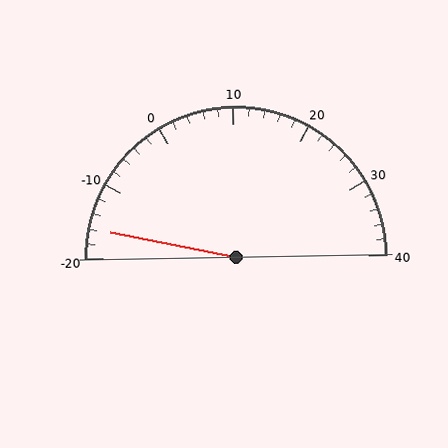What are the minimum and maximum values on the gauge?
The gauge ranges from -20 to 40.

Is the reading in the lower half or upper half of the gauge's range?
The reading is in the lower half of the range (-20 to 40).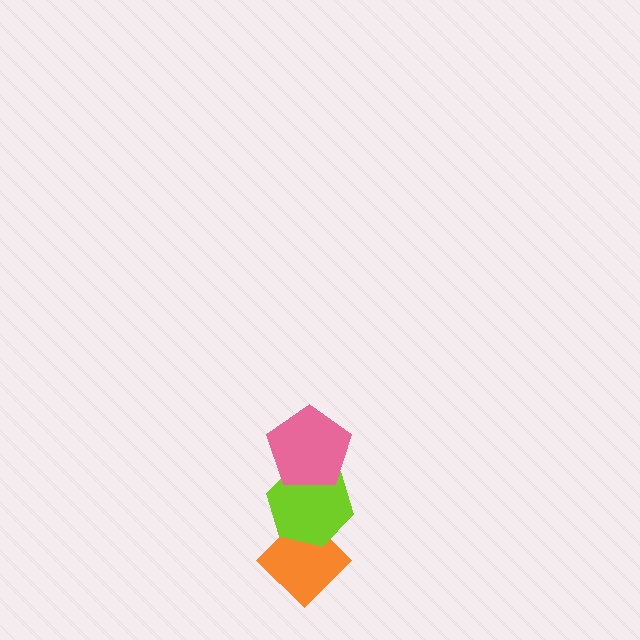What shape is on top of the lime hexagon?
The pink pentagon is on top of the lime hexagon.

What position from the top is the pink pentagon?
The pink pentagon is 1st from the top.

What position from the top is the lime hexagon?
The lime hexagon is 2nd from the top.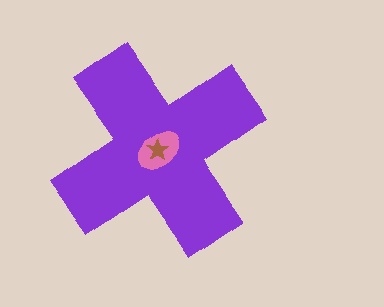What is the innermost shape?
The brown star.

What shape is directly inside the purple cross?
The pink ellipse.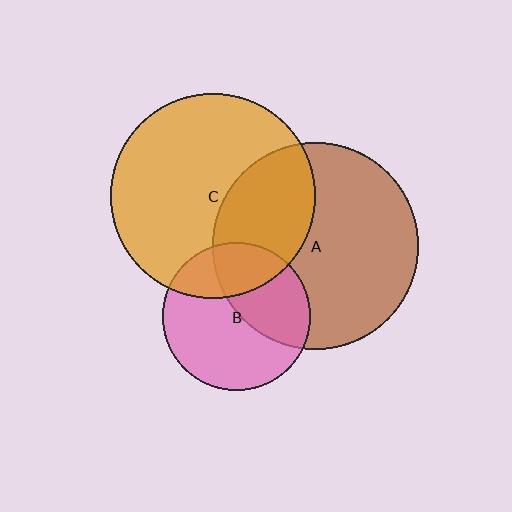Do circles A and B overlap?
Yes.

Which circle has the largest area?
Circle A (brown).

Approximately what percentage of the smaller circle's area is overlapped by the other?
Approximately 40%.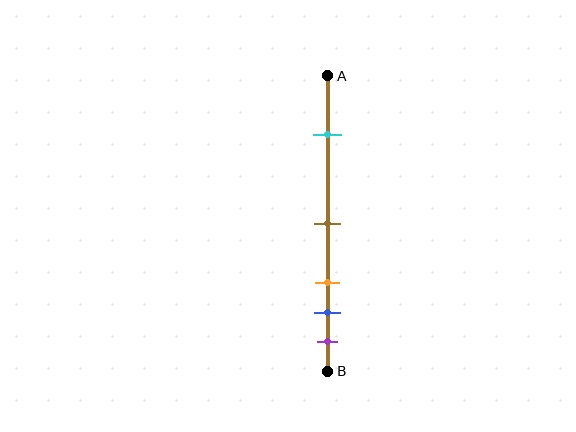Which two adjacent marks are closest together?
The blue and purple marks are the closest adjacent pair.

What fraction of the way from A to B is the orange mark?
The orange mark is approximately 70% (0.7) of the way from A to B.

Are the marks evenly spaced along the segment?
No, the marks are not evenly spaced.